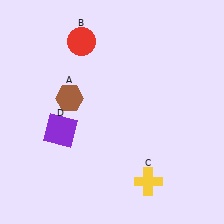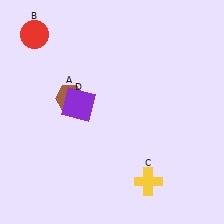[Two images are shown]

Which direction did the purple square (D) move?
The purple square (D) moved up.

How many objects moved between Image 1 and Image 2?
2 objects moved between the two images.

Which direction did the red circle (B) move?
The red circle (B) moved left.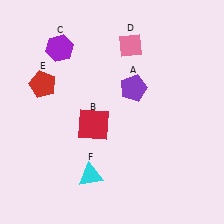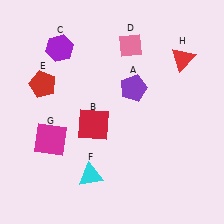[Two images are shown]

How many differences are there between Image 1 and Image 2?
There are 2 differences between the two images.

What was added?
A magenta square (G), a red triangle (H) were added in Image 2.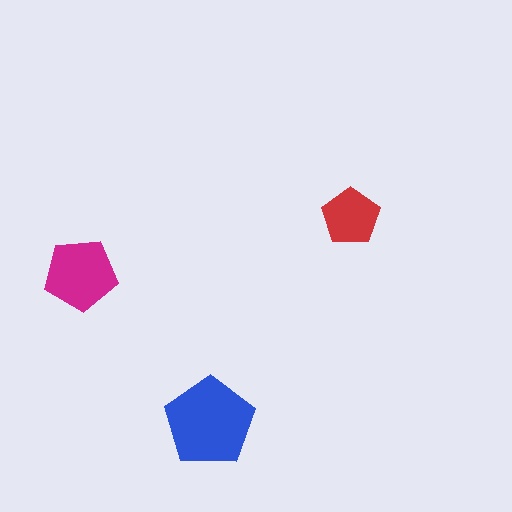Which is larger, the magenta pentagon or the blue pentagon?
The blue one.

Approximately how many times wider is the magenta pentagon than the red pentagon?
About 1.5 times wider.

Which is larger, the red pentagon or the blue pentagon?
The blue one.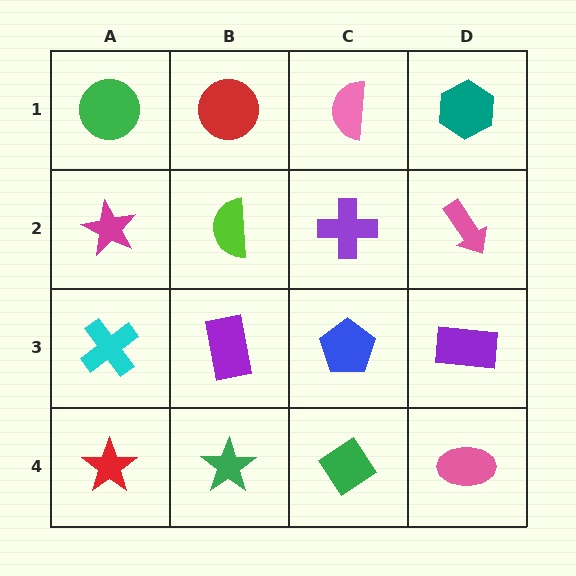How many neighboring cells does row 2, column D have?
3.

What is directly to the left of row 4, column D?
A green diamond.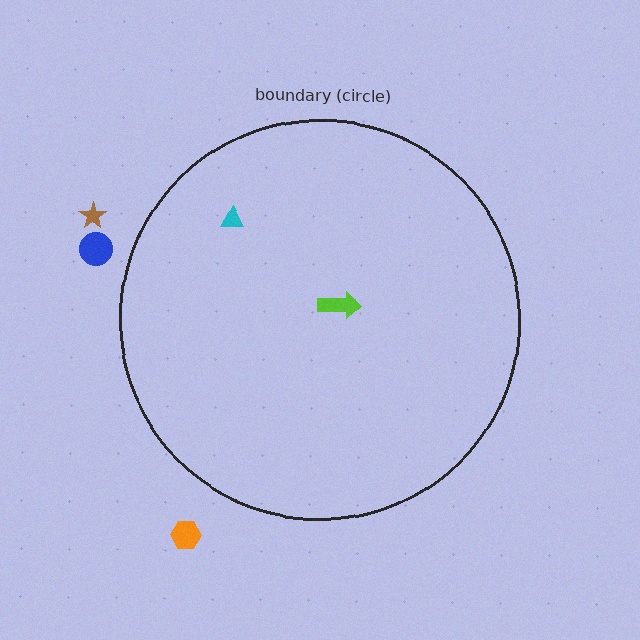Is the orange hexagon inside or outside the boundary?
Outside.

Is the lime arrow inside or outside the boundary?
Inside.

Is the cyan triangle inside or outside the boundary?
Inside.